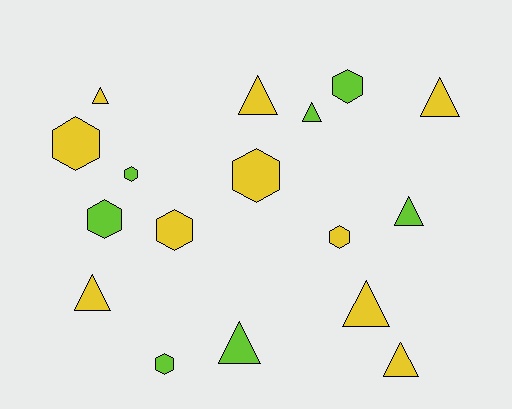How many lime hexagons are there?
There are 4 lime hexagons.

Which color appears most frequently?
Yellow, with 10 objects.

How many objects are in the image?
There are 17 objects.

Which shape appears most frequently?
Triangle, with 9 objects.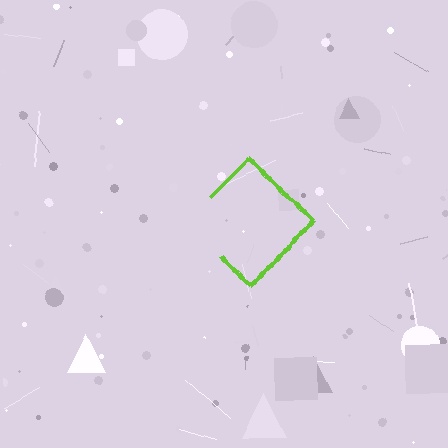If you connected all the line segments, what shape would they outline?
They would outline a diamond.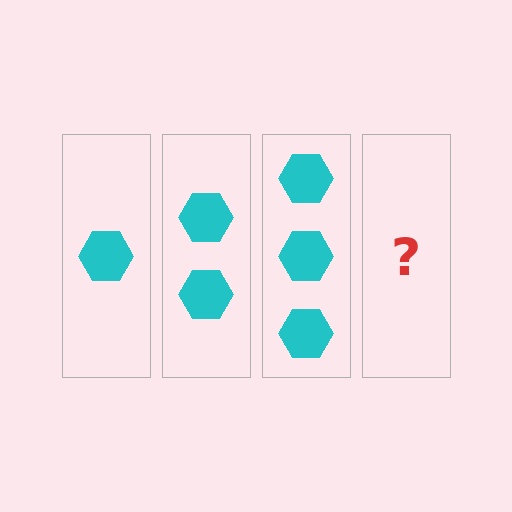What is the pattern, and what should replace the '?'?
The pattern is that each step adds one more hexagon. The '?' should be 4 hexagons.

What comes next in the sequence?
The next element should be 4 hexagons.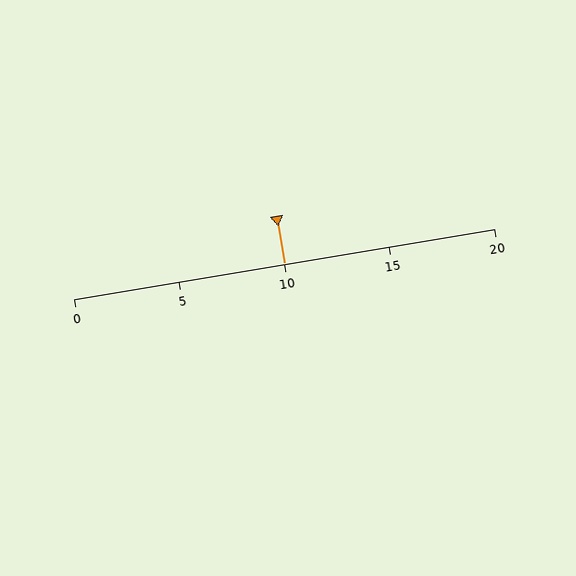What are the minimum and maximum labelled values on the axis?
The axis runs from 0 to 20.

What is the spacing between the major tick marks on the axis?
The major ticks are spaced 5 apart.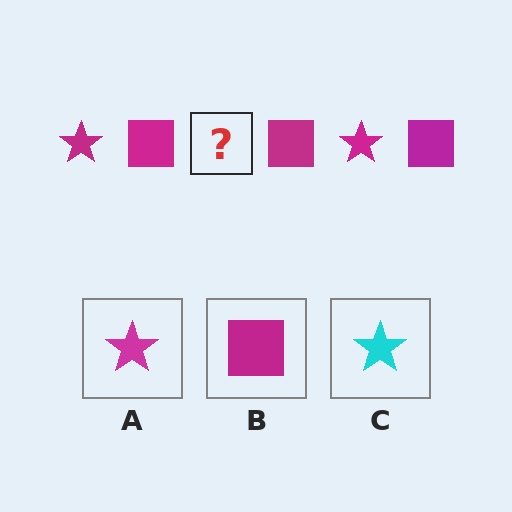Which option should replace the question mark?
Option A.